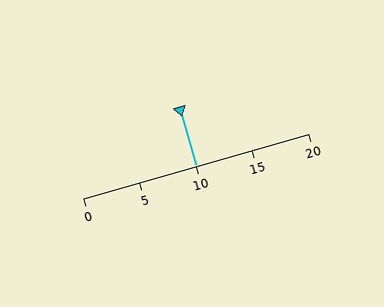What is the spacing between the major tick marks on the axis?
The major ticks are spaced 5 apart.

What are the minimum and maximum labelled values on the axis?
The axis runs from 0 to 20.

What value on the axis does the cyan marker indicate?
The marker indicates approximately 10.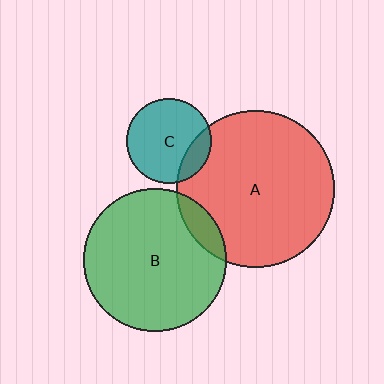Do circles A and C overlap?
Yes.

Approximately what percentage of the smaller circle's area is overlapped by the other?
Approximately 20%.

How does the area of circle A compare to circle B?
Approximately 1.2 times.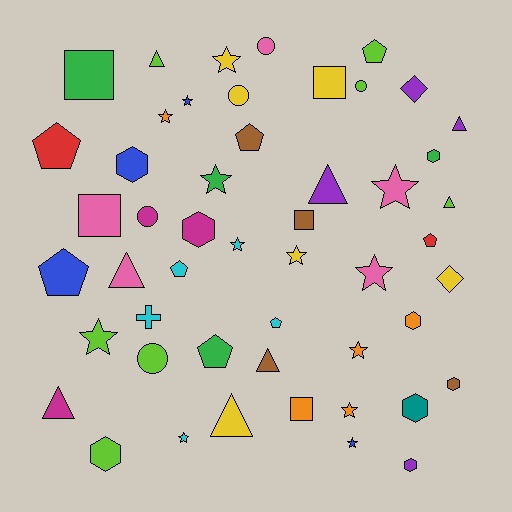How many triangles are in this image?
There are 8 triangles.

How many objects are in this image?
There are 50 objects.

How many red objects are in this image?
There are 2 red objects.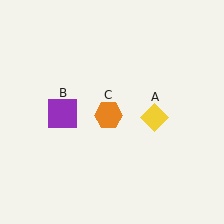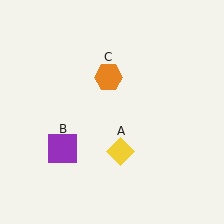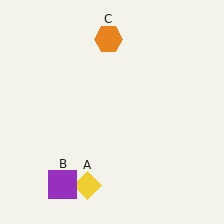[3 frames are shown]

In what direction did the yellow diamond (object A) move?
The yellow diamond (object A) moved down and to the left.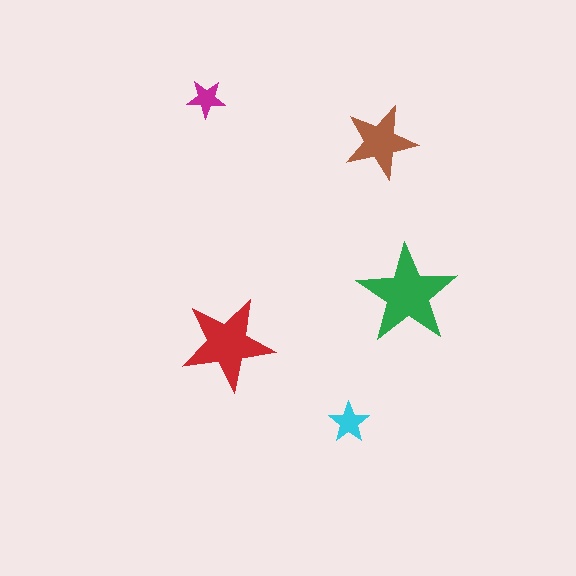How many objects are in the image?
There are 5 objects in the image.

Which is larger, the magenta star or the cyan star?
The cyan one.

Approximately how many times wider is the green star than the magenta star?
About 2.5 times wider.